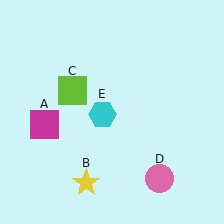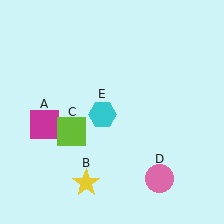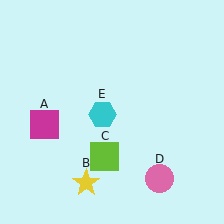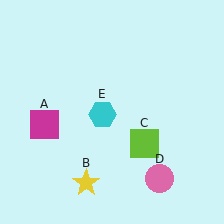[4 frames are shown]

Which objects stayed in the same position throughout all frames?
Magenta square (object A) and yellow star (object B) and pink circle (object D) and cyan hexagon (object E) remained stationary.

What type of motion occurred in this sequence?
The lime square (object C) rotated counterclockwise around the center of the scene.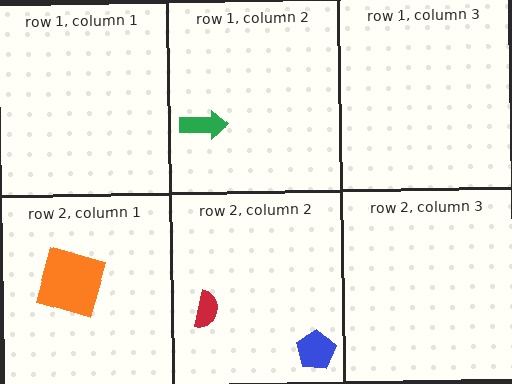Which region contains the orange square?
The row 2, column 1 region.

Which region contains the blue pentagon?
The row 2, column 2 region.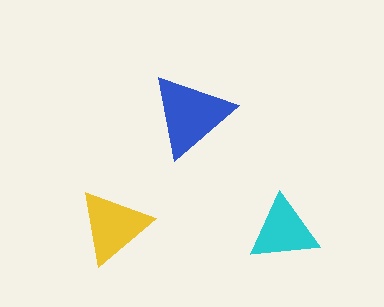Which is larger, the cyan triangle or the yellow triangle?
The yellow one.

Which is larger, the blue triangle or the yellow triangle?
The blue one.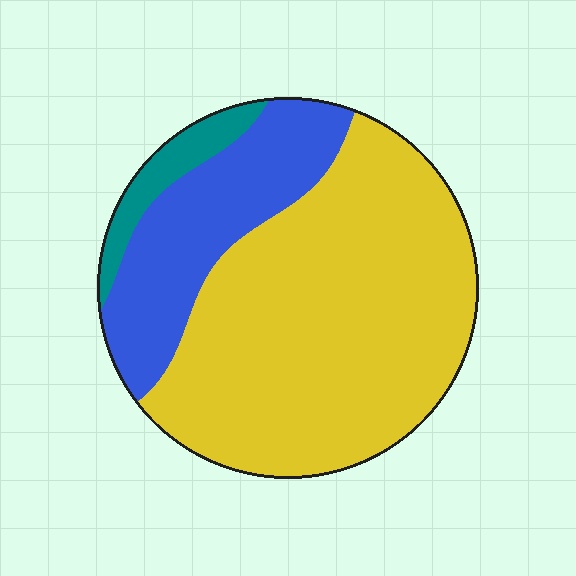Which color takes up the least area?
Teal, at roughly 5%.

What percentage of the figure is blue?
Blue takes up about one quarter (1/4) of the figure.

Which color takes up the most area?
Yellow, at roughly 70%.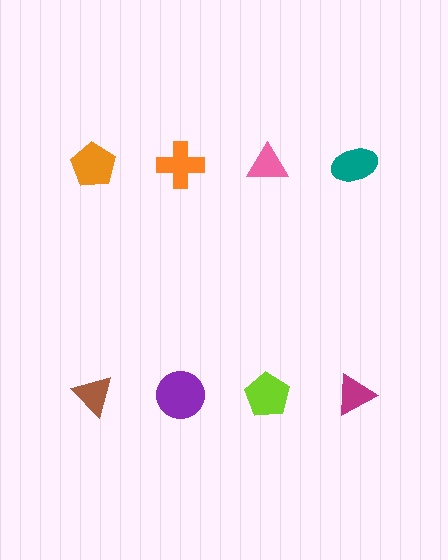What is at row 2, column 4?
A magenta triangle.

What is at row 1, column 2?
An orange cross.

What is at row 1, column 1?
An orange pentagon.